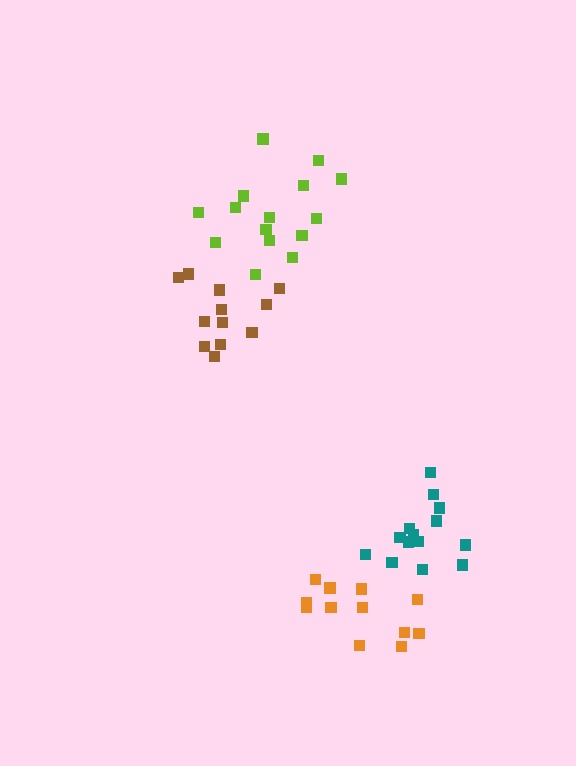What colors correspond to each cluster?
The clusters are colored: orange, lime, brown, teal.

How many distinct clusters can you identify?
There are 4 distinct clusters.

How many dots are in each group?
Group 1: 12 dots, Group 2: 15 dots, Group 3: 12 dots, Group 4: 14 dots (53 total).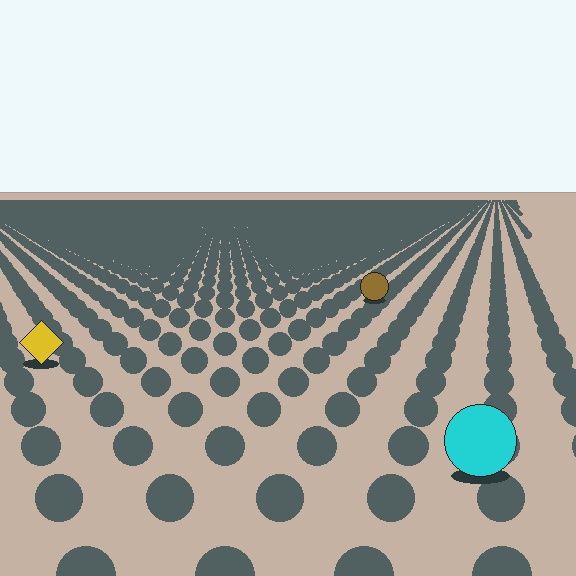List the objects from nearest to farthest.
From nearest to farthest: the cyan circle, the yellow diamond, the brown circle.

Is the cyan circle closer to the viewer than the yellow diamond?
Yes. The cyan circle is closer — you can tell from the texture gradient: the ground texture is coarser near it.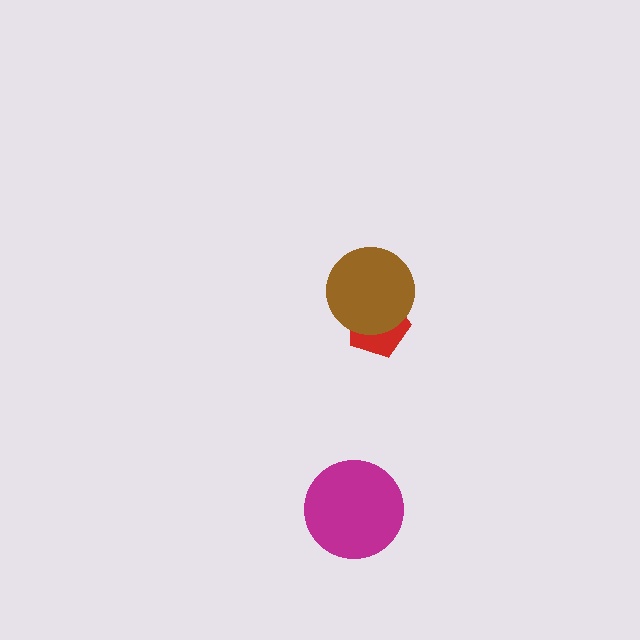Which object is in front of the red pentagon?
The brown circle is in front of the red pentagon.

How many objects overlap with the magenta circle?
0 objects overlap with the magenta circle.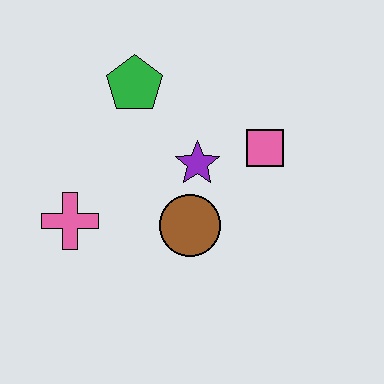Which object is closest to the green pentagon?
The purple star is closest to the green pentagon.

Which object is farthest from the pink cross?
The pink square is farthest from the pink cross.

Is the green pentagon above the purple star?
Yes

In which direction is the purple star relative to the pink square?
The purple star is to the left of the pink square.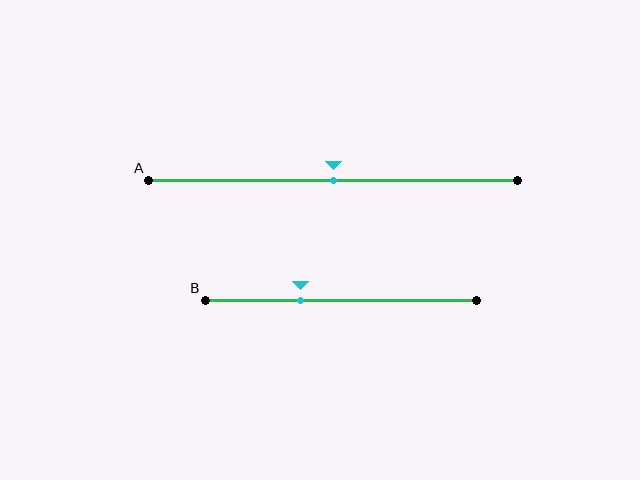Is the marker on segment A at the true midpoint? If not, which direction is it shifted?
Yes, the marker on segment A is at the true midpoint.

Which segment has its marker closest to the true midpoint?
Segment A has its marker closest to the true midpoint.